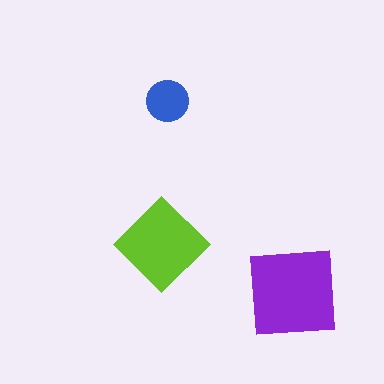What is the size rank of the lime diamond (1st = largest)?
2nd.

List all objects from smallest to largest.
The blue circle, the lime diamond, the purple square.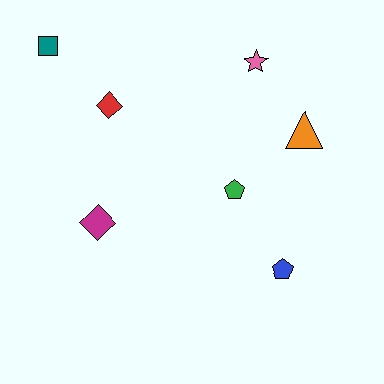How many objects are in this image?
There are 7 objects.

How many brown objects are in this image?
There are no brown objects.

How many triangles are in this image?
There is 1 triangle.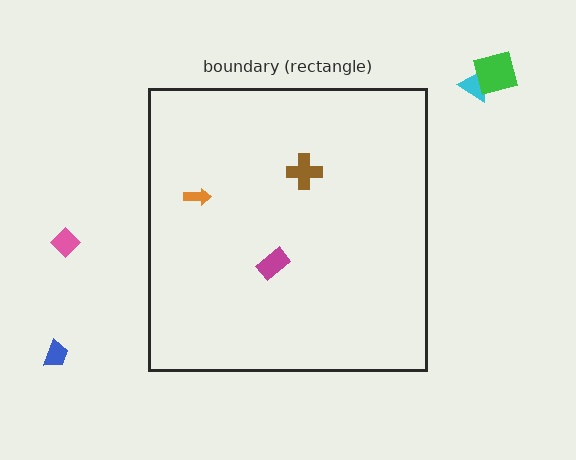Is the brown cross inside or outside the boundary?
Inside.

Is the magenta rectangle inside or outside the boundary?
Inside.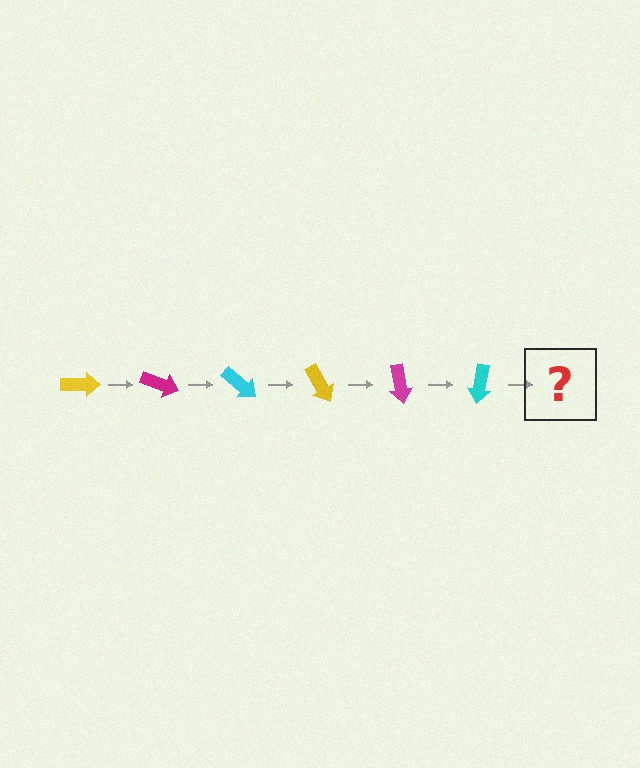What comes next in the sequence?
The next element should be a yellow arrow, rotated 120 degrees from the start.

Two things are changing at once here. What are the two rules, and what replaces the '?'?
The two rules are that it rotates 20 degrees each step and the color cycles through yellow, magenta, and cyan. The '?' should be a yellow arrow, rotated 120 degrees from the start.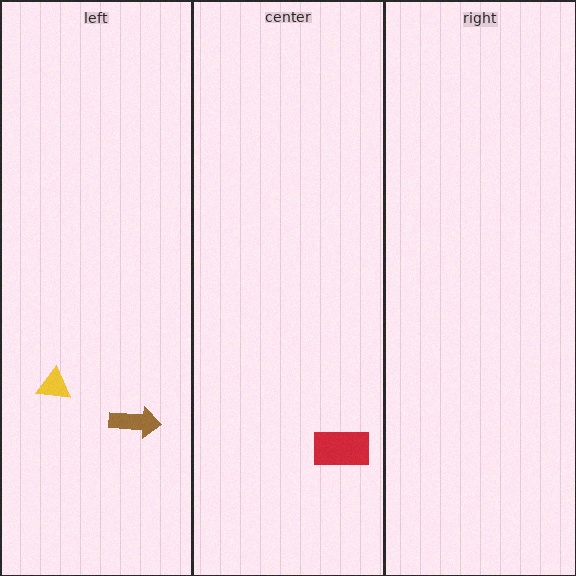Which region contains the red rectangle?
The center region.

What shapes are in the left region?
The brown arrow, the yellow triangle.